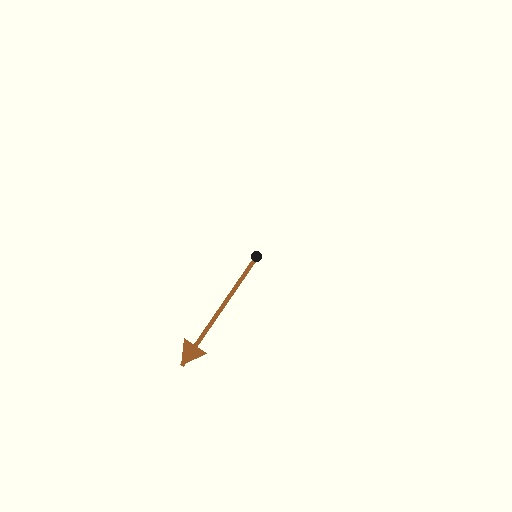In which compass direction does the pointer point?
Southwest.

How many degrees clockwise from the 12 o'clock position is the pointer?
Approximately 214 degrees.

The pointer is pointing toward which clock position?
Roughly 7 o'clock.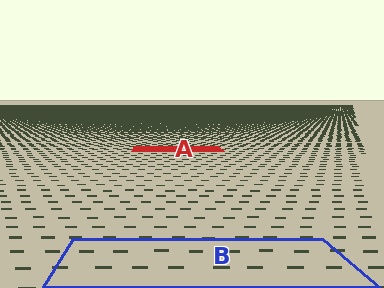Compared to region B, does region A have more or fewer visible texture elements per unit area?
Region A has more texture elements per unit area — they are packed more densely because it is farther away.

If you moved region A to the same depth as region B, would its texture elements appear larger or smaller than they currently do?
They would appear larger. At a closer depth, the same texture elements are projected at a bigger on-screen size.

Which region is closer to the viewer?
Region B is closer. The texture elements there are larger and more spread out.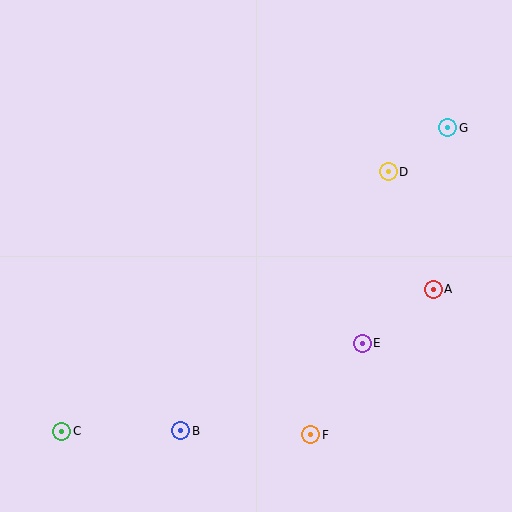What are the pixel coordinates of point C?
Point C is at (62, 431).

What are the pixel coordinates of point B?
Point B is at (181, 431).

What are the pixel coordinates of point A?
Point A is at (433, 289).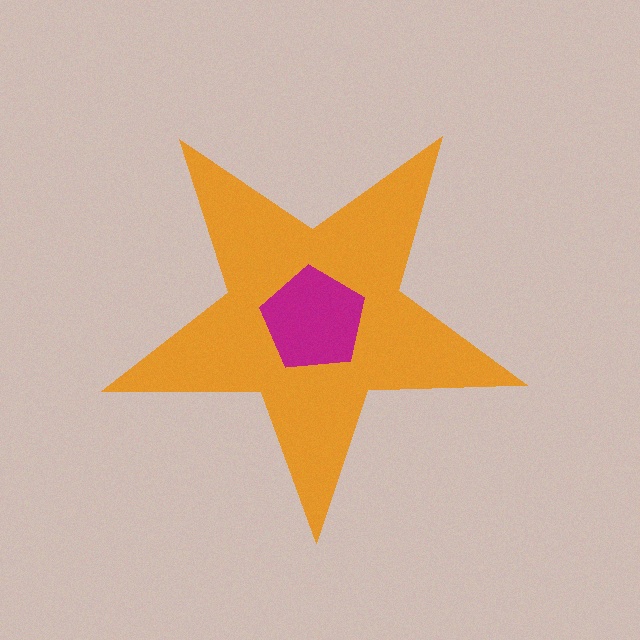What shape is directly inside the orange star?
The magenta pentagon.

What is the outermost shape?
The orange star.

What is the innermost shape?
The magenta pentagon.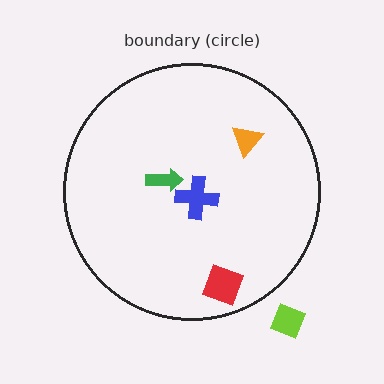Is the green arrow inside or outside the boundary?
Inside.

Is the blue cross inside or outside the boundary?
Inside.